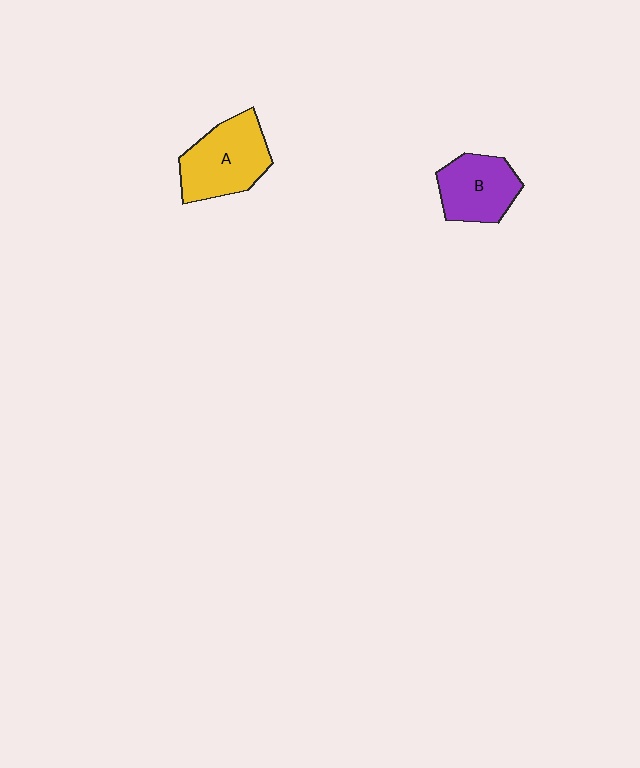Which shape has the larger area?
Shape A (yellow).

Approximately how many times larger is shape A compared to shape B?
Approximately 1.2 times.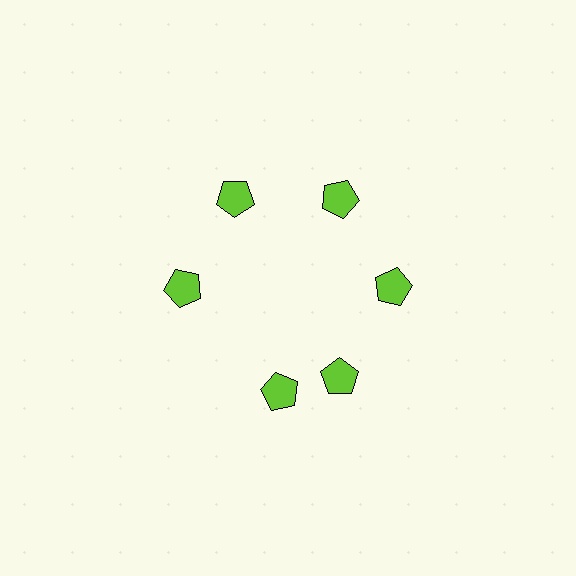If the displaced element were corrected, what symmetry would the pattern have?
It would have 6-fold rotational symmetry — the pattern would map onto itself every 60 degrees.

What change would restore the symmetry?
The symmetry would be restored by rotating it back into even spacing with its neighbors so that all 6 pentagons sit at equal angles and equal distance from the center.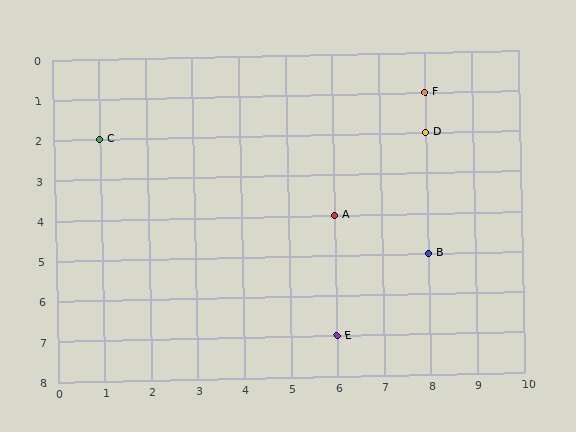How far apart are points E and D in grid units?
Points E and D are 2 columns and 5 rows apart (about 5.4 grid units diagonally).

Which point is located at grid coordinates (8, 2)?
Point D is at (8, 2).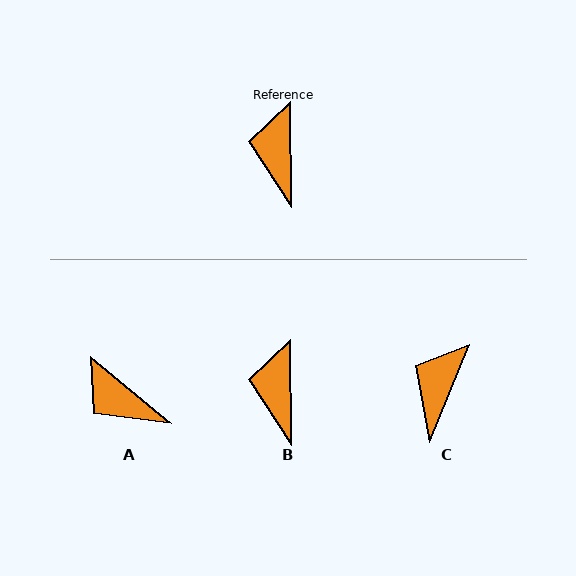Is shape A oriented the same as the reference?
No, it is off by about 50 degrees.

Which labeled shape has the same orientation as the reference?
B.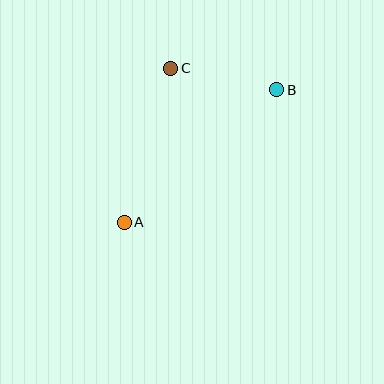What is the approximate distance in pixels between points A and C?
The distance between A and C is approximately 160 pixels.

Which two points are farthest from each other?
Points A and B are farthest from each other.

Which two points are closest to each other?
Points B and C are closest to each other.